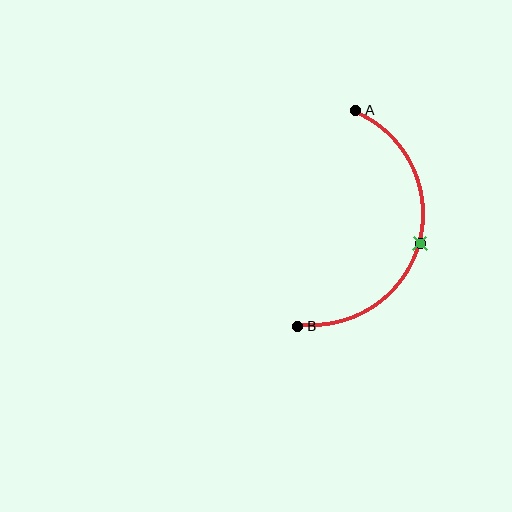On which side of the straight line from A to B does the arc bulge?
The arc bulges to the right of the straight line connecting A and B.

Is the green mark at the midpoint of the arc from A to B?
Yes. The green mark lies on the arc at equal arc-length from both A and B — it is the arc midpoint.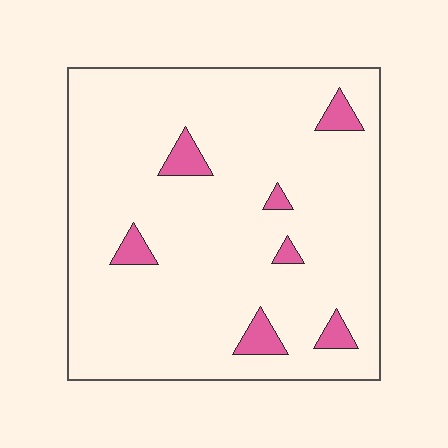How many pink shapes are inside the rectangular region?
7.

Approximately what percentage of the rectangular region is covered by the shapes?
Approximately 5%.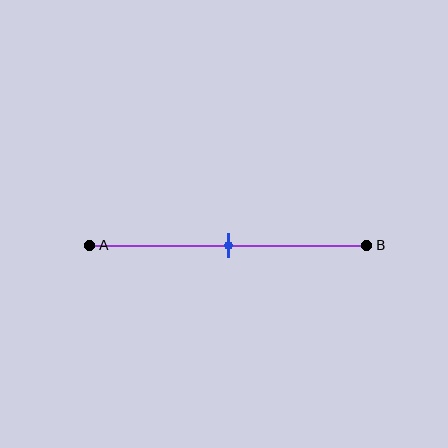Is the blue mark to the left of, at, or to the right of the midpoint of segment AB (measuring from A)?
The blue mark is approximately at the midpoint of segment AB.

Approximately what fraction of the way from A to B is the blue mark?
The blue mark is approximately 50% of the way from A to B.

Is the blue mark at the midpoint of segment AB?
Yes, the mark is approximately at the midpoint.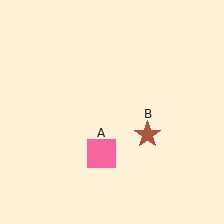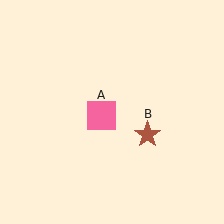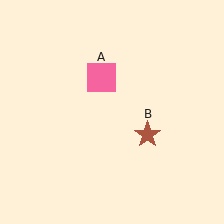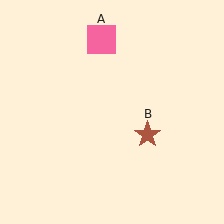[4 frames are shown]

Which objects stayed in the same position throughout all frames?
Brown star (object B) remained stationary.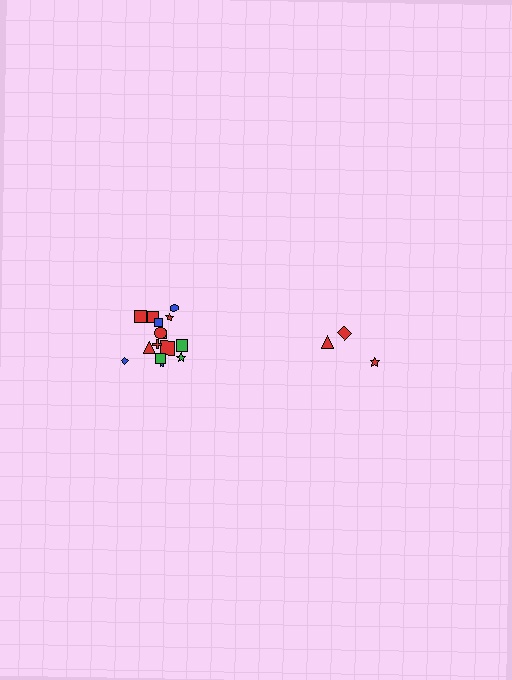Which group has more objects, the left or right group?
The left group.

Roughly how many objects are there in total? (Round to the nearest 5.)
Roughly 20 objects in total.